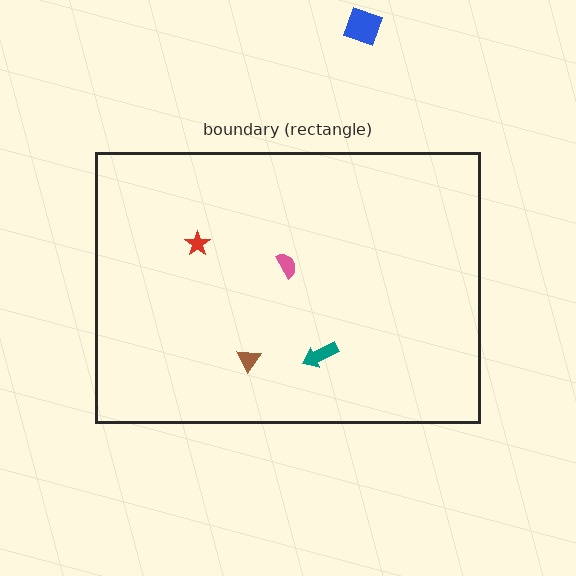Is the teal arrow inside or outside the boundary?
Inside.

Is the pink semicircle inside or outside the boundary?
Inside.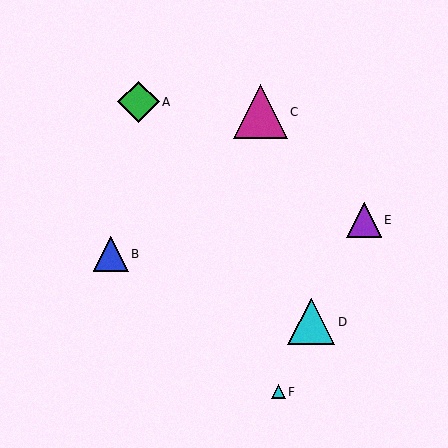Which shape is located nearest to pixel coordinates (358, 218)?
The purple triangle (labeled E) at (364, 220) is nearest to that location.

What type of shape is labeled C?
Shape C is a magenta triangle.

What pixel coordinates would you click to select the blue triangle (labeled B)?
Click at (111, 254) to select the blue triangle B.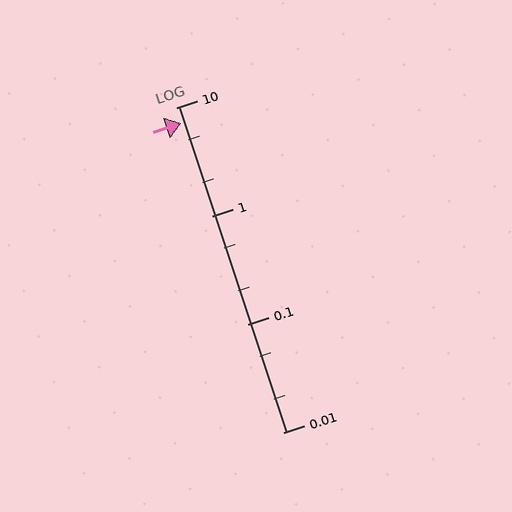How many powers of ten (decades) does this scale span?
The scale spans 3 decades, from 0.01 to 10.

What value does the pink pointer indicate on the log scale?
The pointer indicates approximately 7.1.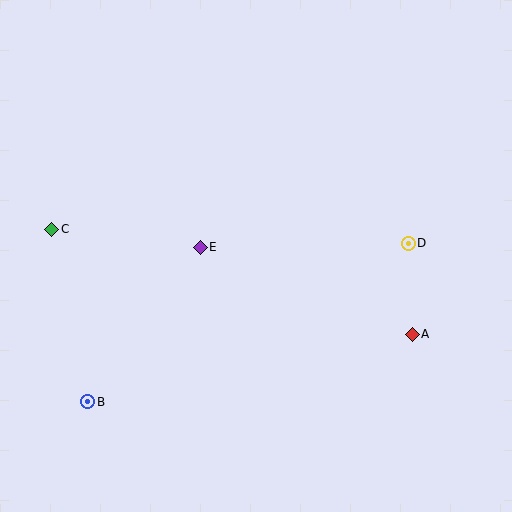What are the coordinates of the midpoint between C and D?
The midpoint between C and D is at (230, 236).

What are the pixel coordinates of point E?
Point E is at (200, 247).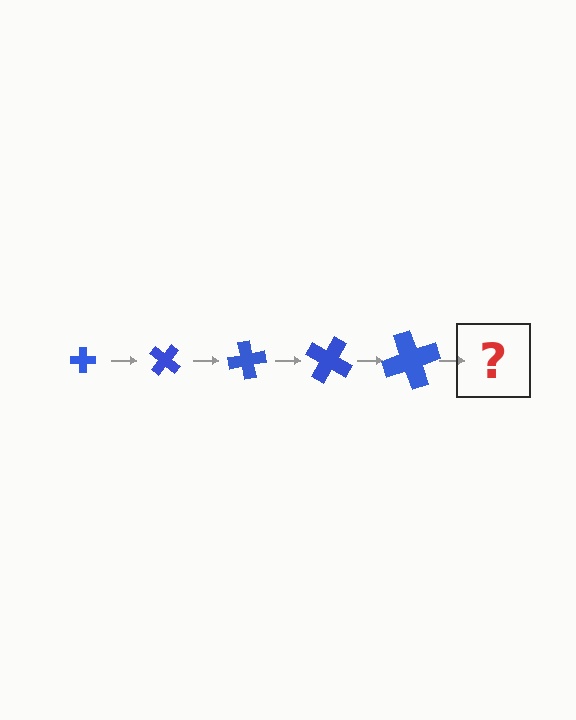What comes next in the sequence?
The next element should be a cross, larger than the previous one and rotated 200 degrees from the start.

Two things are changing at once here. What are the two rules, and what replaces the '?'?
The two rules are that the cross grows larger each step and it rotates 40 degrees each step. The '?' should be a cross, larger than the previous one and rotated 200 degrees from the start.